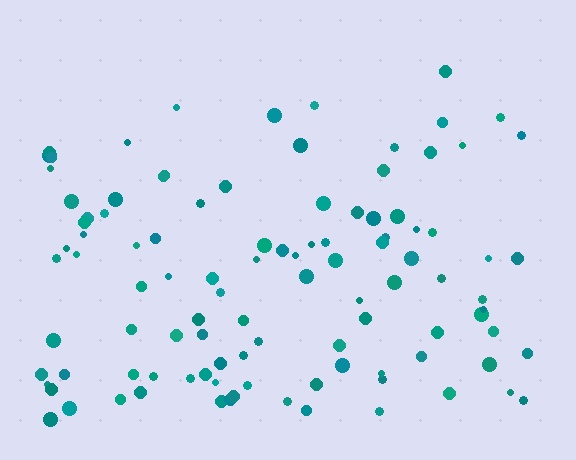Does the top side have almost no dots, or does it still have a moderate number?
Still a moderate number, just noticeably fewer than the bottom.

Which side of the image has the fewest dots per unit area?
The top.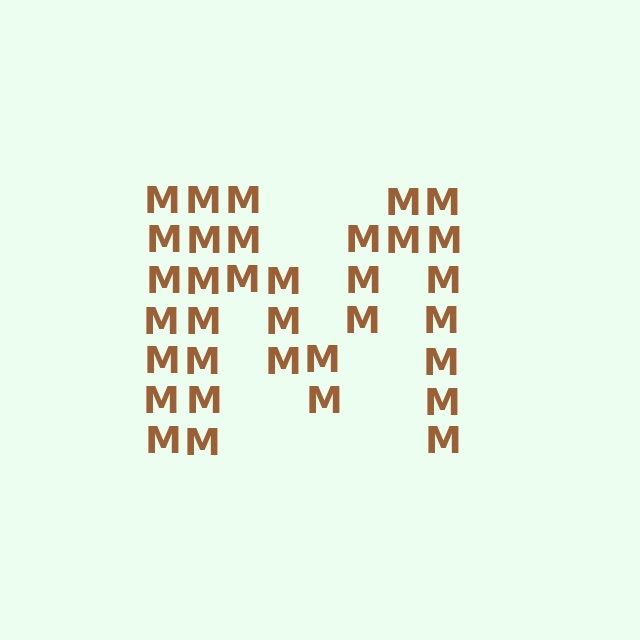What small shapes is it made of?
It is made of small letter M's.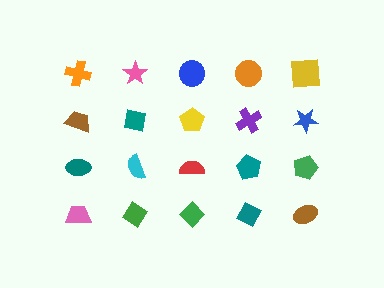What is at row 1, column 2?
A pink star.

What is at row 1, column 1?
An orange cross.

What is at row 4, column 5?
A brown ellipse.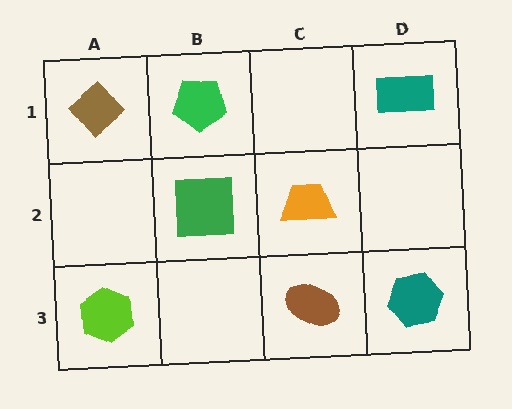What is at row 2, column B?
A green square.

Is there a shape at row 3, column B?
No, that cell is empty.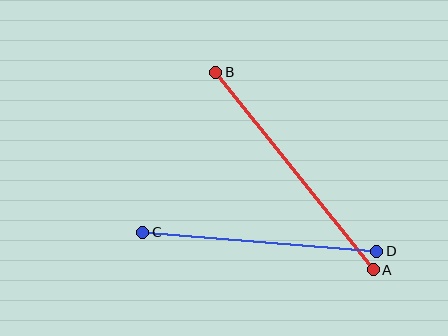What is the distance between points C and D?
The distance is approximately 235 pixels.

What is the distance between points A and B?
The distance is approximately 253 pixels.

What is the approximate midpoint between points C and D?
The midpoint is at approximately (260, 242) pixels.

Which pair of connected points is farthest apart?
Points A and B are farthest apart.